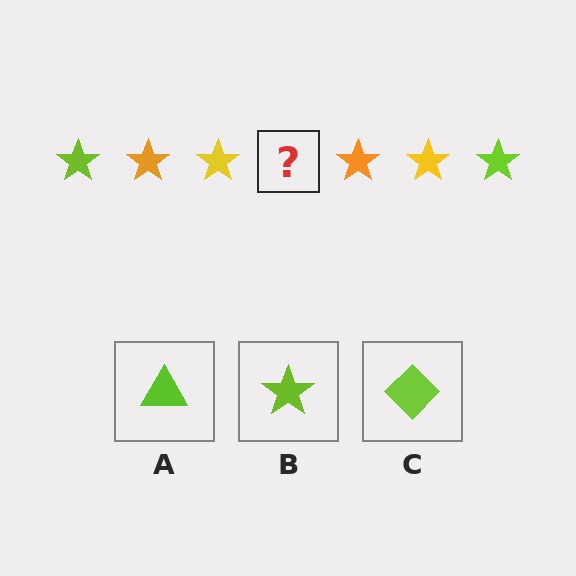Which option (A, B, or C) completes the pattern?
B.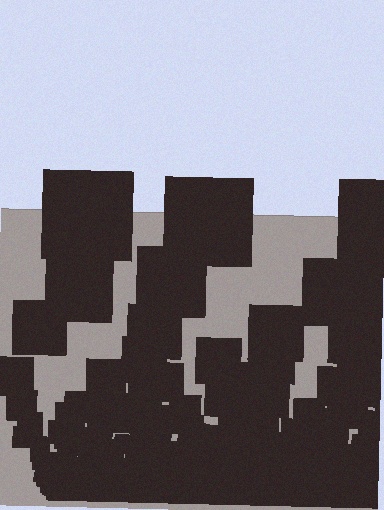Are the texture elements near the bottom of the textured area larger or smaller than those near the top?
Smaller. The gradient is inverted — elements near the bottom are smaller and denser.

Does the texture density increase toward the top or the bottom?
Density increases toward the bottom.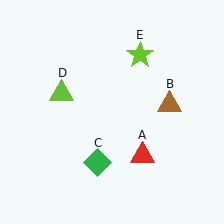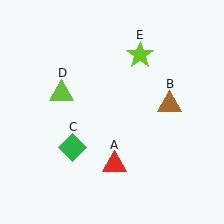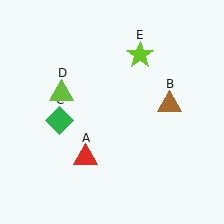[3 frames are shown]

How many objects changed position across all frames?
2 objects changed position: red triangle (object A), green diamond (object C).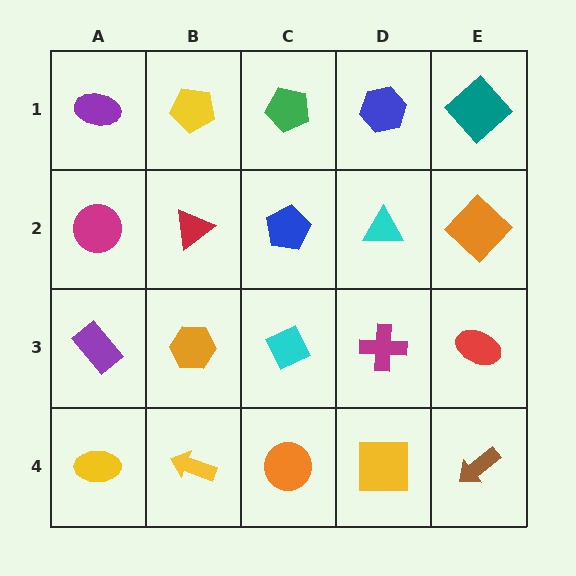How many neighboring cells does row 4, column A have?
2.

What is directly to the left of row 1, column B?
A purple ellipse.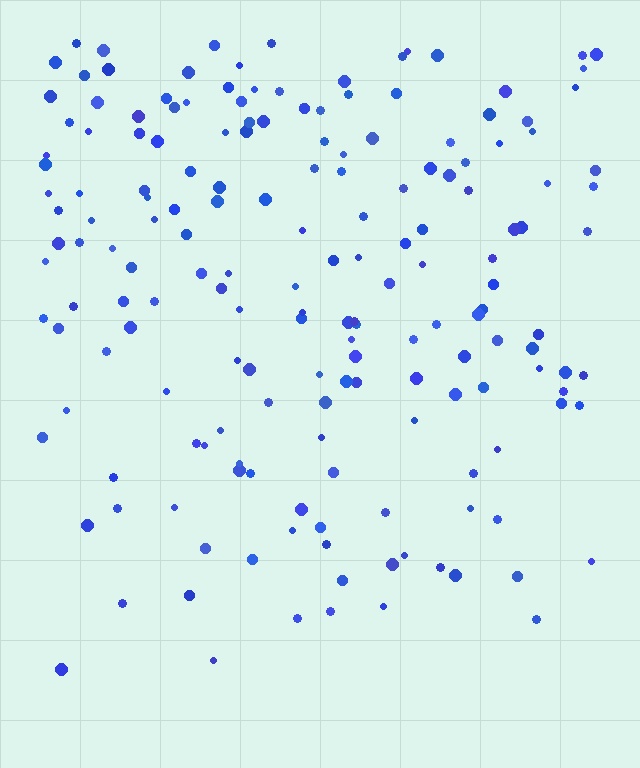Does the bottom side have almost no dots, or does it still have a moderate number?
Still a moderate number, just noticeably fewer than the top.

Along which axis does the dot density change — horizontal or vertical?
Vertical.